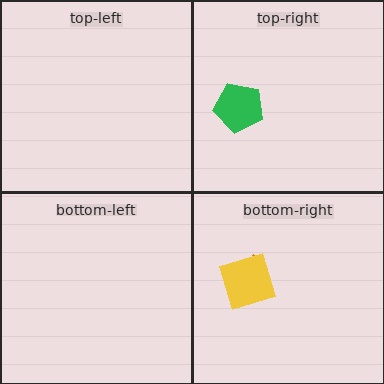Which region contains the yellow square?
The bottom-right region.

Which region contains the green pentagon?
The top-right region.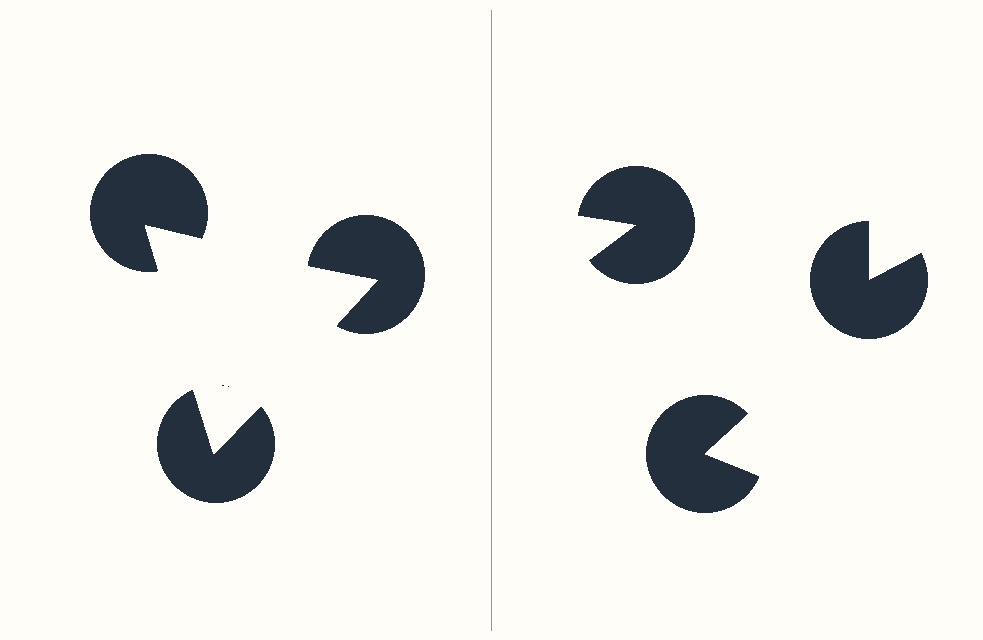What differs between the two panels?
The pac-man discs are positioned identically on both sides; only the wedge orientations differ. On the left they align to a triangle; on the right they are misaligned.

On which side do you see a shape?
An illusory triangle appears on the left side. On the right side the wedge cuts are rotated, so no coherent shape forms.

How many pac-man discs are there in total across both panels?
6 — 3 on each side.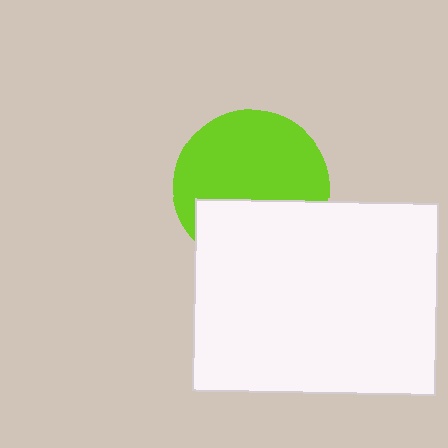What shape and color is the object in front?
The object in front is a white rectangle.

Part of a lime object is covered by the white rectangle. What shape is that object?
It is a circle.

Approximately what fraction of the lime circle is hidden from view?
Roughly 37% of the lime circle is hidden behind the white rectangle.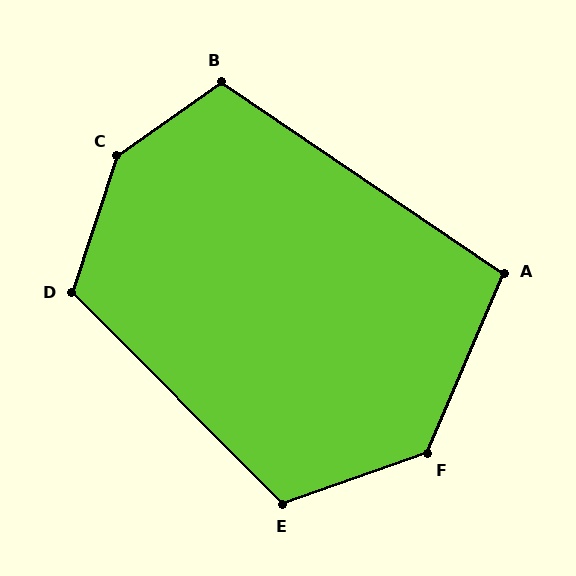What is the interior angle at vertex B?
Approximately 111 degrees (obtuse).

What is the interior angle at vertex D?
Approximately 117 degrees (obtuse).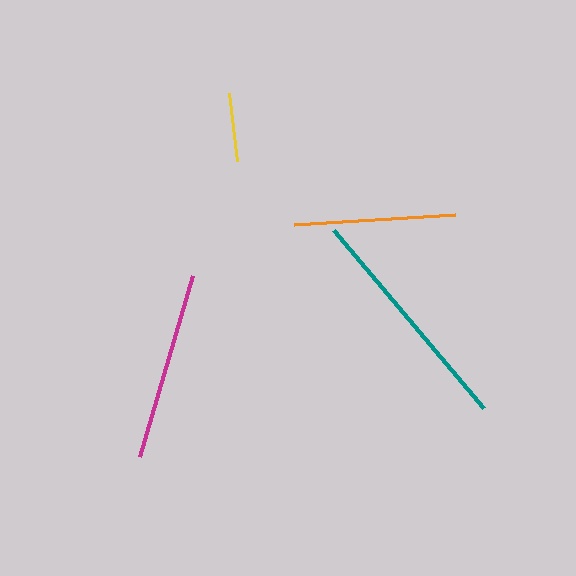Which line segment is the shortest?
The yellow line is the shortest at approximately 69 pixels.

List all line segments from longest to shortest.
From longest to shortest: teal, magenta, orange, yellow.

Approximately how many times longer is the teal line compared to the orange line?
The teal line is approximately 1.4 times the length of the orange line.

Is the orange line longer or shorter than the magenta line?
The magenta line is longer than the orange line.